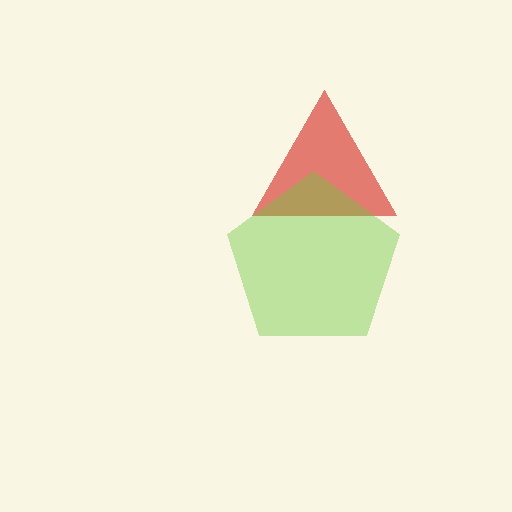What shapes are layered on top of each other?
The layered shapes are: a red triangle, a lime pentagon.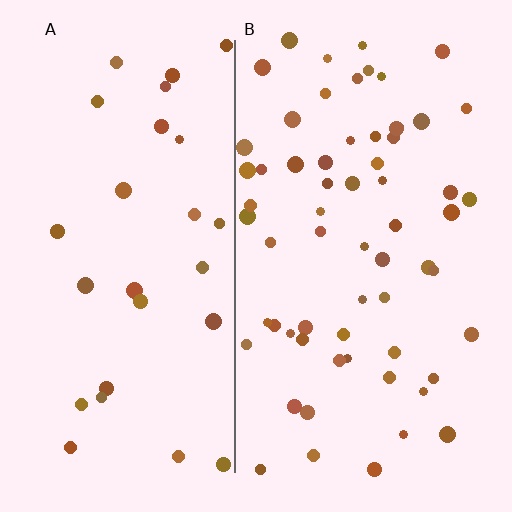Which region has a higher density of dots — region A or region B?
B (the right).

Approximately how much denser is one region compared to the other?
Approximately 2.3× — region B over region A.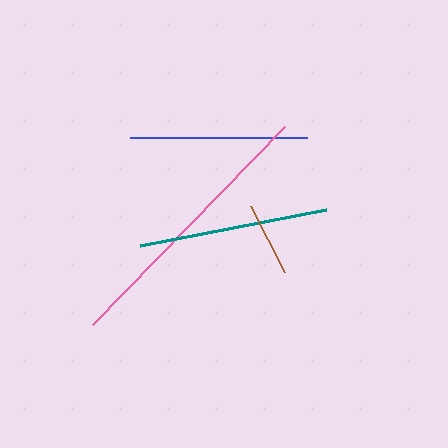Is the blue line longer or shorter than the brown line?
The blue line is longer than the brown line.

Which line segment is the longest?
The pink line is the longest at approximately 276 pixels.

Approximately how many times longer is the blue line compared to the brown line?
The blue line is approximately 2.4 times the length of the brown line.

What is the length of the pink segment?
The pink segment is approximately 276 pixels long.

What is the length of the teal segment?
The teal segment is approximately 189 pixels long.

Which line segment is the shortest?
The brown line is the shortest at approximately 74 pixels.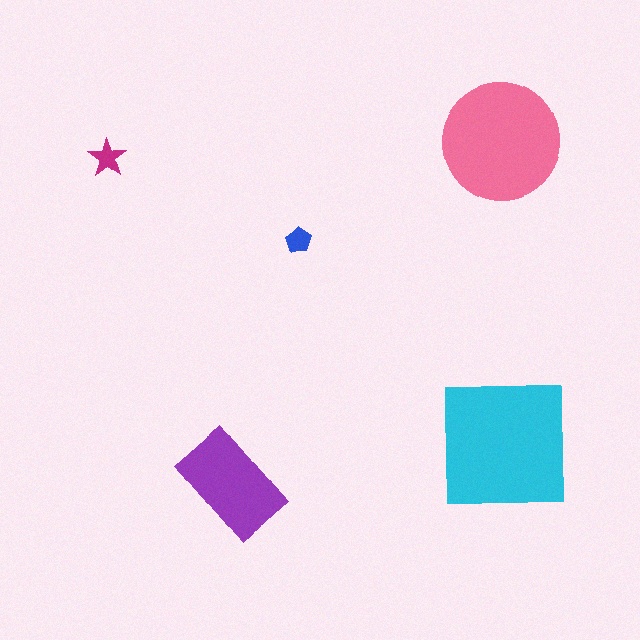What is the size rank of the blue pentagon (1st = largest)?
5th.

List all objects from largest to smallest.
The cyan square, the pink circle, the purple rectangle, the magenta star, the blue pentagon.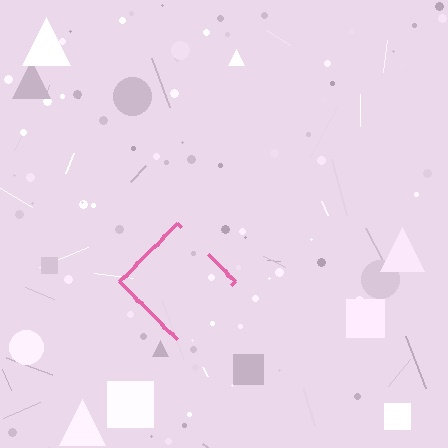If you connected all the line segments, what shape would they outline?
They would outline a diamond.